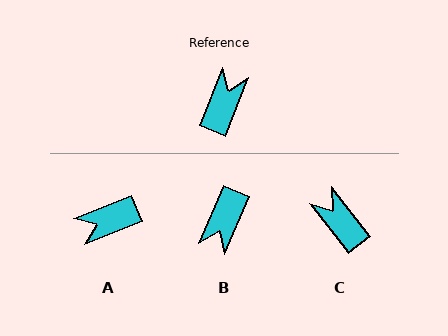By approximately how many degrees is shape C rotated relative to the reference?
Approximately 59 degrees counter-clockwise.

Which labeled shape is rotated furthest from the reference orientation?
B, about 179 degrees away.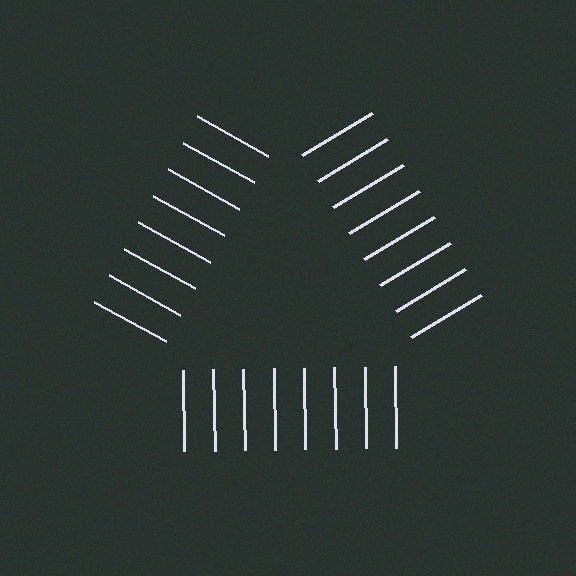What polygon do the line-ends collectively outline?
An illusory triangle — the line segments terminate on its edges but no continuous stroke is drawn.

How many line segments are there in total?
24 — 8 along each of the 3 edges.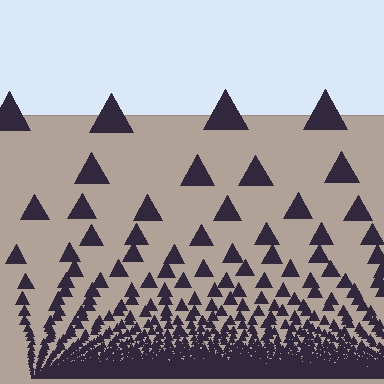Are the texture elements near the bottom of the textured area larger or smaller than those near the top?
Smaller. The gradient is inverted — elements near the bottom are smaller and denser.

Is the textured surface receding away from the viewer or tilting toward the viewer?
The surface appears to tilt toward the viewer. Texture elements get larger and sparser toward the top.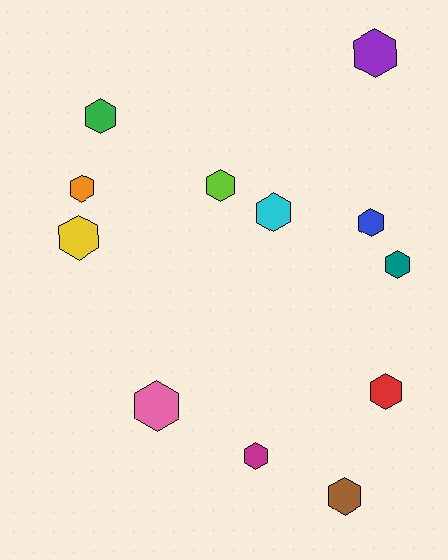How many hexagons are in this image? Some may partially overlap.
There are 12 hexagons.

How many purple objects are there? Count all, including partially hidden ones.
There is 1 purple object.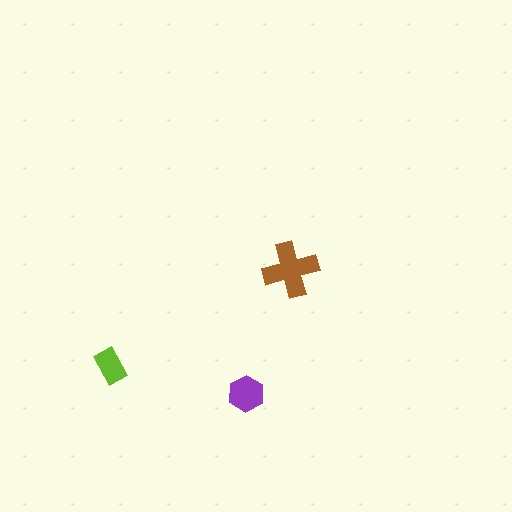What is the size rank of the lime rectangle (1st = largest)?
3rd.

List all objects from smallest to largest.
The lime rectangle, the purple hexagon, the brown cross.